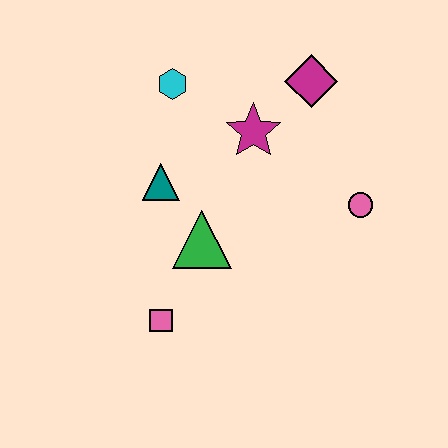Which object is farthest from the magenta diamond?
The pink square is farthest from the magenta diamond.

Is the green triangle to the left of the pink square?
No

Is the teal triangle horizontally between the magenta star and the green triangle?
No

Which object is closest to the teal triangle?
The green triangle is closest to the teal triangle.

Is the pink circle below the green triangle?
No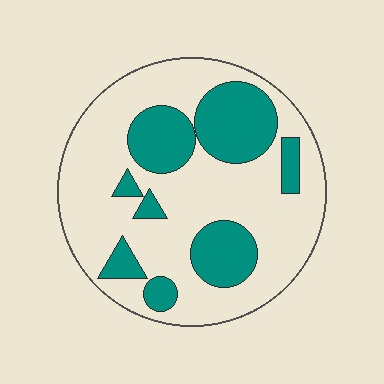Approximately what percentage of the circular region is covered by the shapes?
Approximately 30%.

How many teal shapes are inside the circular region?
8.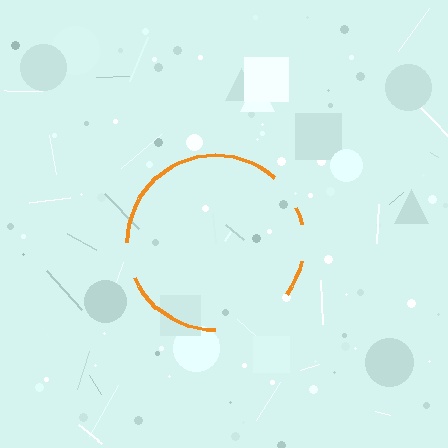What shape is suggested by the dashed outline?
The dashed outline suggests a circle.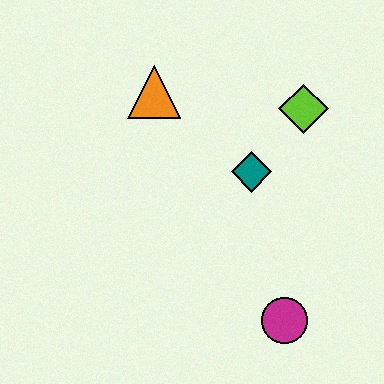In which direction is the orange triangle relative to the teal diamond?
The orange triangle is to the left of the teal diamond.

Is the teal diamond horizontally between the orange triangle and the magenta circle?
Yes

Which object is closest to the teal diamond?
The lime diamond is closest to the teal diamond.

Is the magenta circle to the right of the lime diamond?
No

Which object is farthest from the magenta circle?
The orange triangle is farthest from the magenta circle.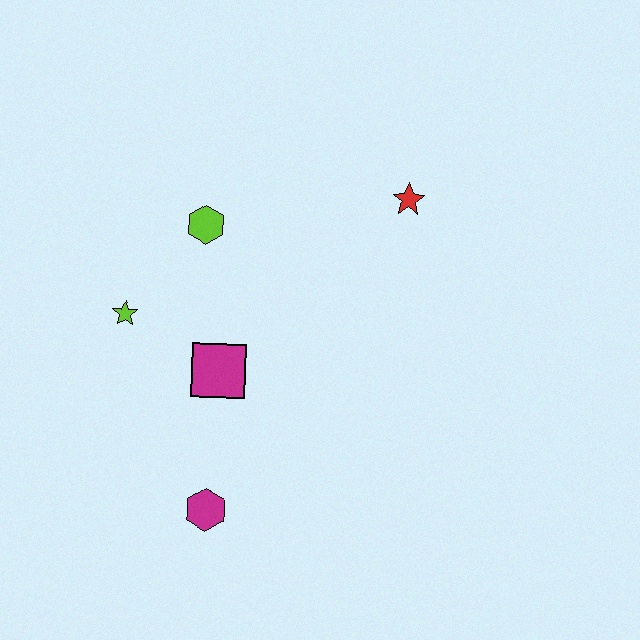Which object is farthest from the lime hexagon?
The magenta hexagon is farthest from the lime hexagon.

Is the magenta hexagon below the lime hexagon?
Yes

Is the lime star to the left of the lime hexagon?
Yes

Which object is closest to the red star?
The lime hexagon is closest to the red star.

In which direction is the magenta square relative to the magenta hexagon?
The magenta square is above the magenta hexagon.